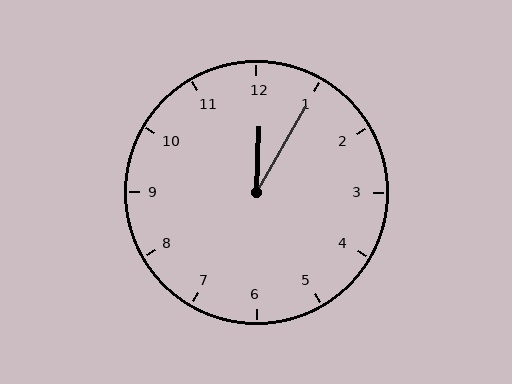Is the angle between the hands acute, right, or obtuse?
It is acute.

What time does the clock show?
12:05.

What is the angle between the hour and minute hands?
Approximately 28 degrees.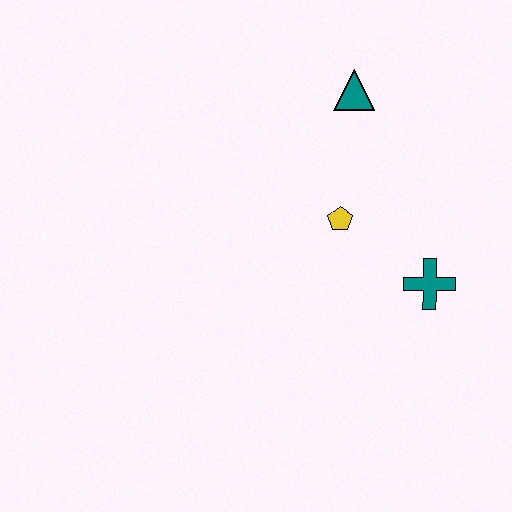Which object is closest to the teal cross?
The yellow pentagon is closest to the teal cross.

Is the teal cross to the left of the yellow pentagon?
No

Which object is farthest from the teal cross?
The teal triangle is farthest from the teal cross.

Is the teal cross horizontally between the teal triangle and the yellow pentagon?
No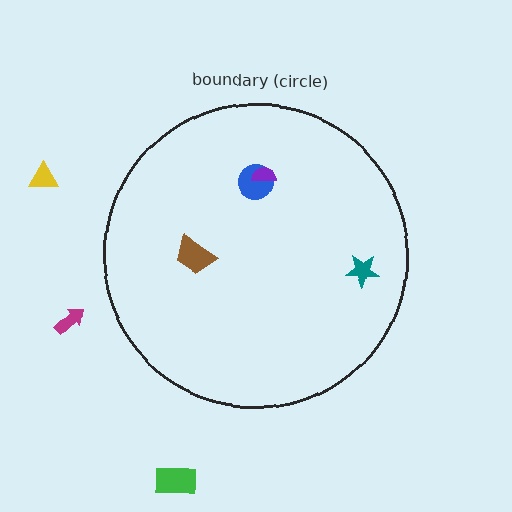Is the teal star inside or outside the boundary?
Inside.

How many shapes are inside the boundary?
4 inside, 3 outside.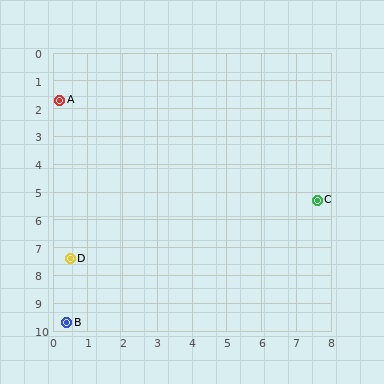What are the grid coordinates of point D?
Point D is at approximately (0.5, 7.4).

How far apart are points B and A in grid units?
Points B and A are about 8.0 grid units apart.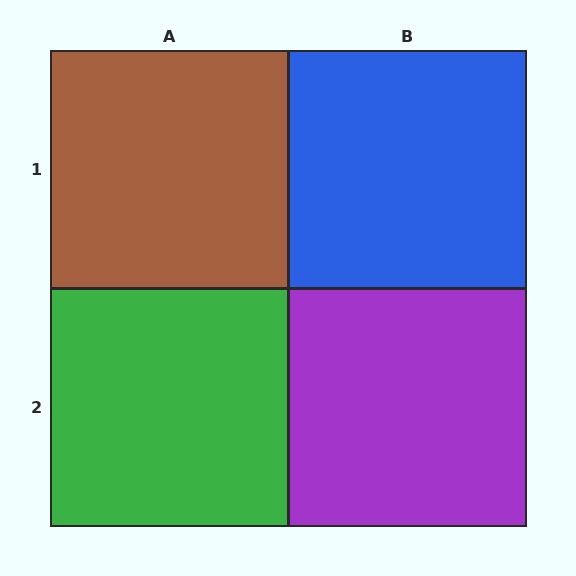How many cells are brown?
1 cell is brown.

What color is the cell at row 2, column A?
Green.